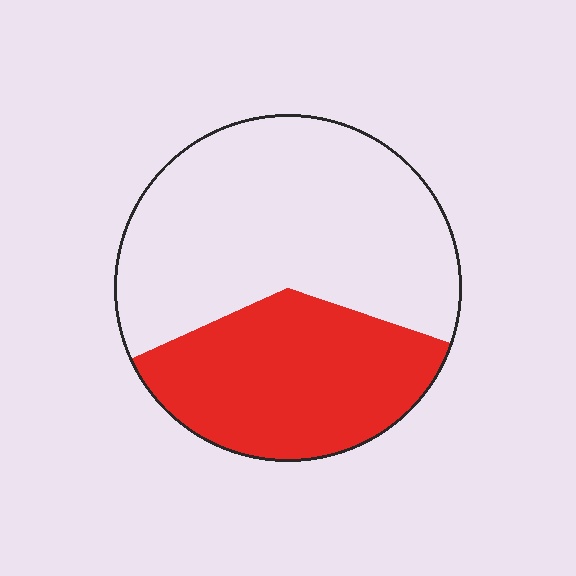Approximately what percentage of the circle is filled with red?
Approximately 40%.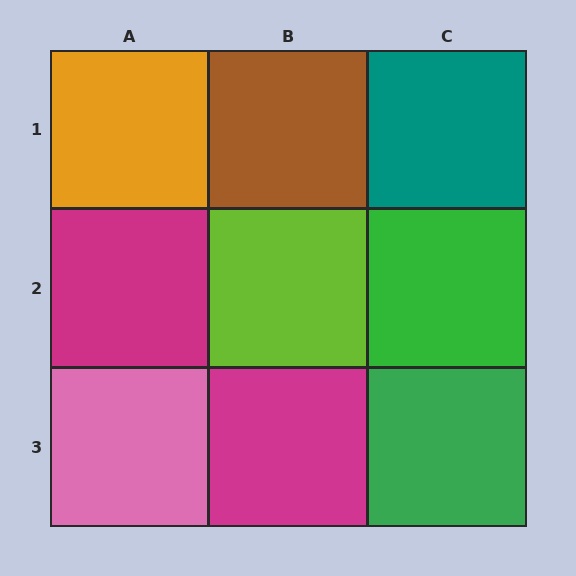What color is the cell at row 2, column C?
Green.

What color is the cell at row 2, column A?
Magenta.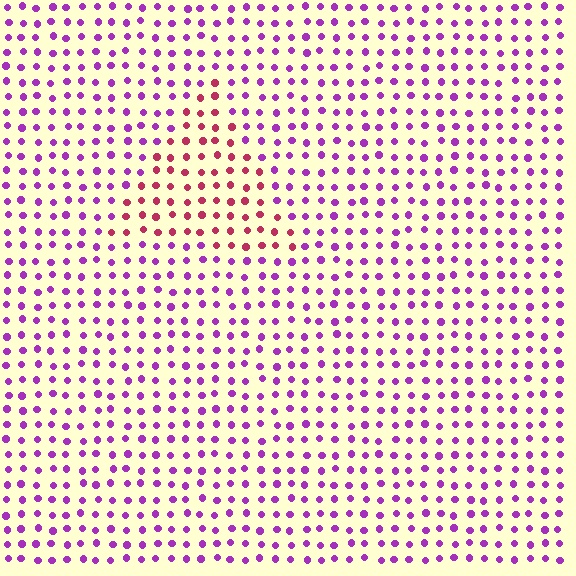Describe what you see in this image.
The image is filled with small purple elements in a uniform arrangement. A triangle-shaped region is visible where the elements are tinted to a slightly different hue, forming a subtle color boundary.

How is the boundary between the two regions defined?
The boundary is defined purely by a slight shift in hue (about 50 degrees). Spacing, size, and orientation are identical on both sides.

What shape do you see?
I see a triangle.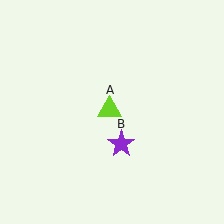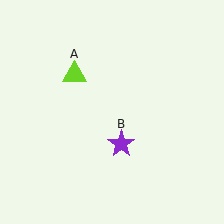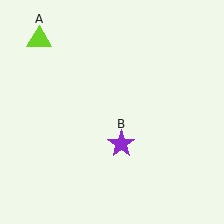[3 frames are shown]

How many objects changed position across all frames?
1 object changed position: lime triangle (object A).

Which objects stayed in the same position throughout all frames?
Purple star (object B) remained stationary.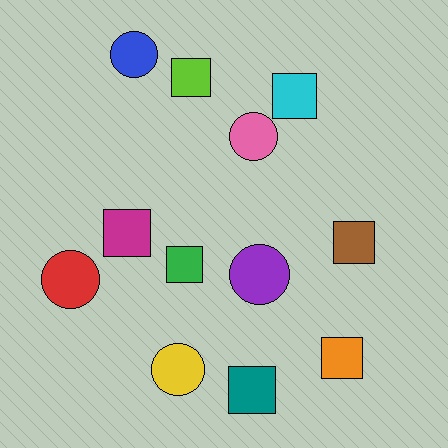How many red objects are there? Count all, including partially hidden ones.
There is 1 red object.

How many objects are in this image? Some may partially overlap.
There are 12 objects.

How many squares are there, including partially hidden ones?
There are 7 squares.